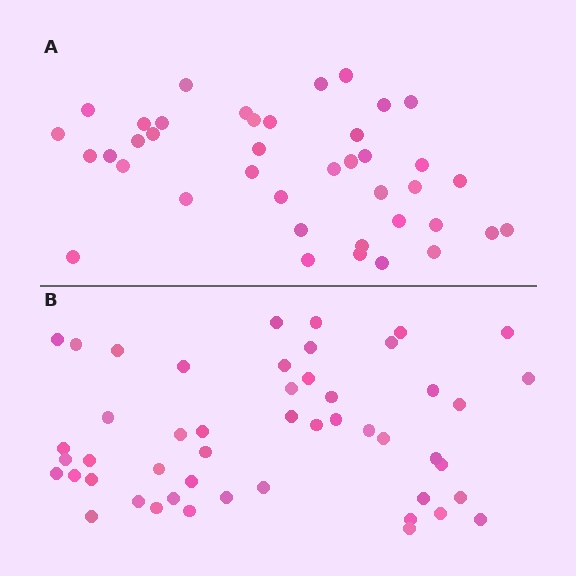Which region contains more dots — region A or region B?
Region B (the bottom region) has more dots.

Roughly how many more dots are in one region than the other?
Region B has roughly 8 or so more dots than region A.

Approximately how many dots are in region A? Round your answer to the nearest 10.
About 40 dots.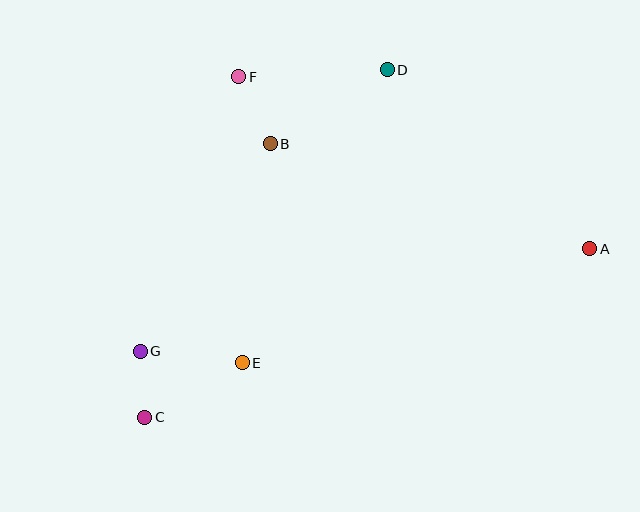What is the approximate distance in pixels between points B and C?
The distance between B and C is approximately 301 pixels.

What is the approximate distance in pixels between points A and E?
The distance between A and E is approximately 366 pixels.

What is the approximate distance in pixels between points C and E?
The distance between C and E is approximately 112 pixels.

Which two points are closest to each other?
Points C and G are closest to each other.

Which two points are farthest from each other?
Points A and C are farthest from each other.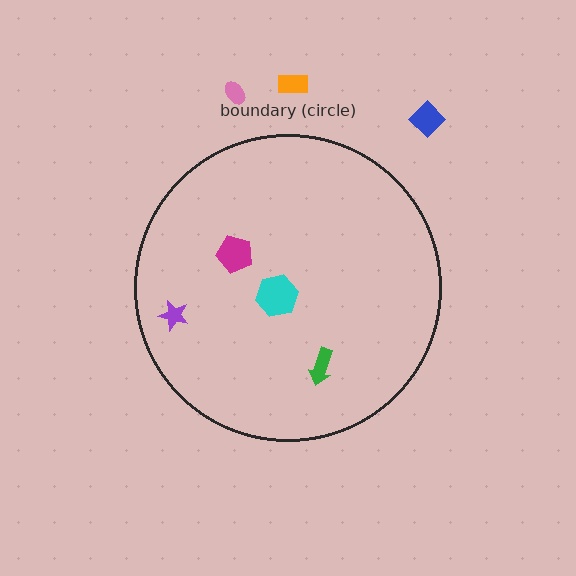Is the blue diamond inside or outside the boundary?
Outside.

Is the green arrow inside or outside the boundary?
Inside.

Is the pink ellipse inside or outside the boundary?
Outside.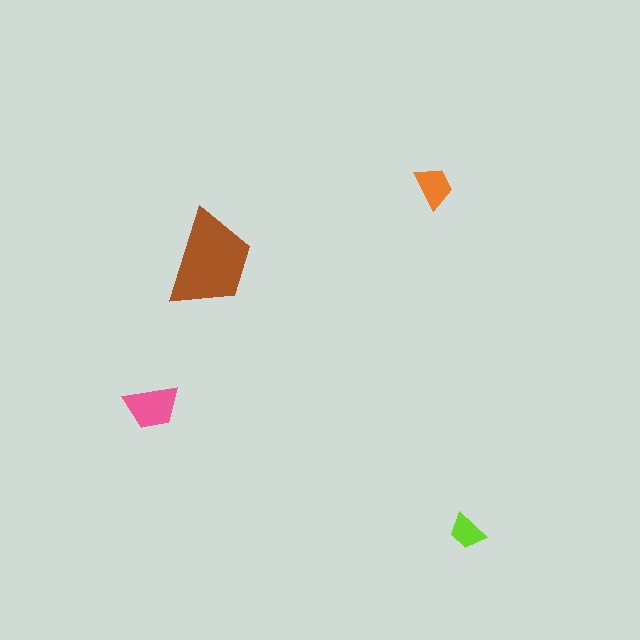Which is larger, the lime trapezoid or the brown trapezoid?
The brown one.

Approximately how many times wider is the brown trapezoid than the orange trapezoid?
About 2.5 times wider.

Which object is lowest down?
The lime trapezoid is bottommost.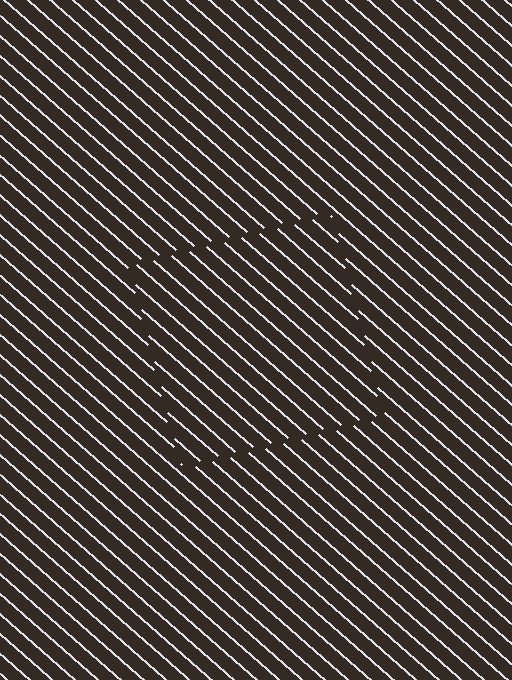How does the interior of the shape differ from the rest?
The interior of the shape contains the same grating, shifted by half a period — the contour is defined by the phase discontinuity where line-ends from the inner and outer gratings abut.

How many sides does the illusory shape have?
4 sides — the line-ends trace a square.